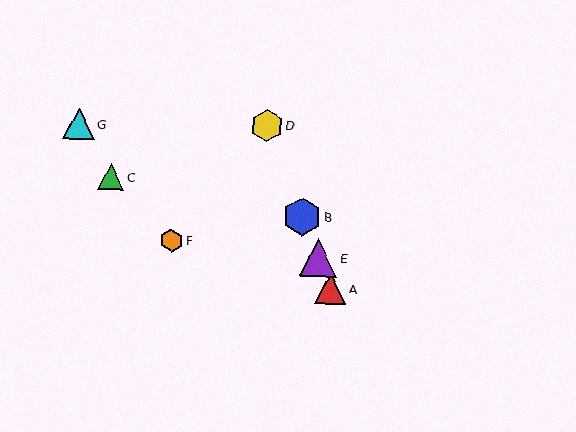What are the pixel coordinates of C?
Object C is at (111, 177).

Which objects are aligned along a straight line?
Objects A, B, D, E are aligned along a straight line.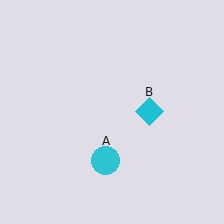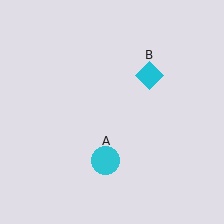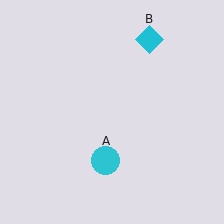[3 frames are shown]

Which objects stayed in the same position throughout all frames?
Cyan circle (object A) remained stationary.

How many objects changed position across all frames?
1 object changed position: cyan diamond (object B).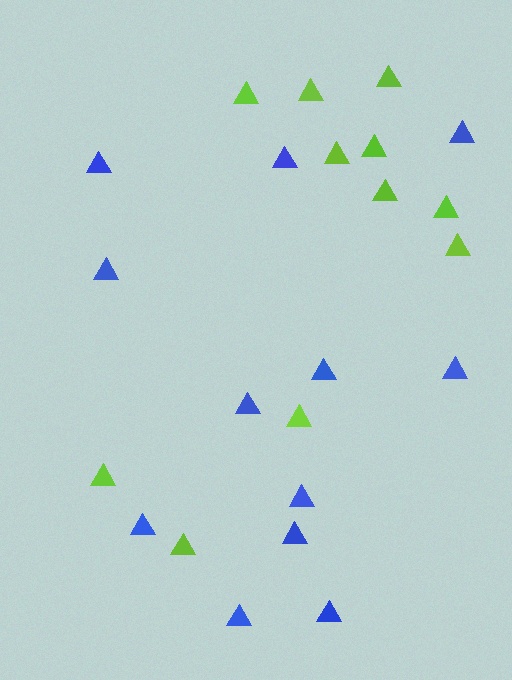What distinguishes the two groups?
There are 2 groups: one group of blue triangles (12) and one group of lime triangles (11).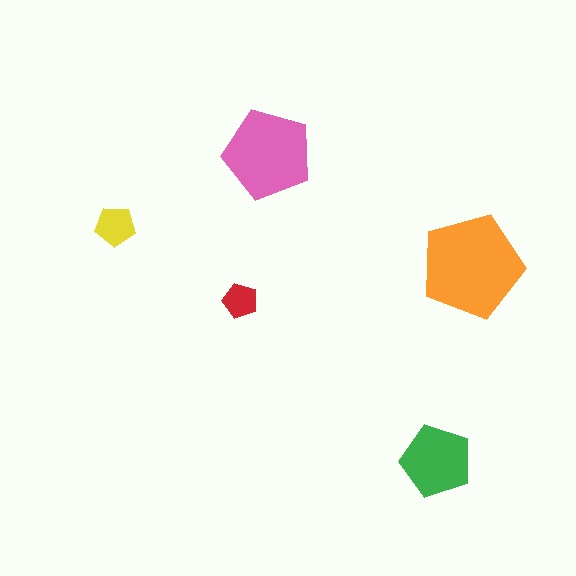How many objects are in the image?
There are 5 objects in the image.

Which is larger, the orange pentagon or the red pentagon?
The orange one.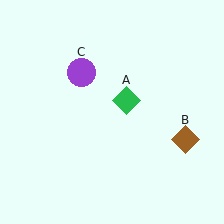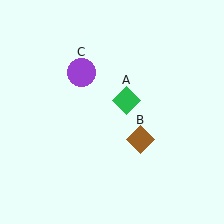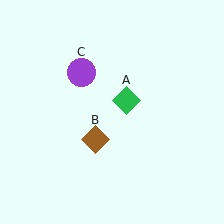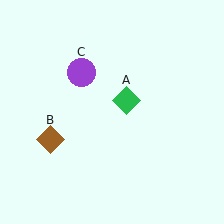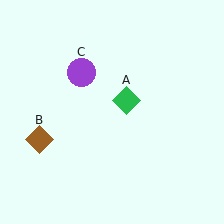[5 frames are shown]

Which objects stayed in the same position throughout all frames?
Green diamond (object A) and purple circle (object C) remained stationary.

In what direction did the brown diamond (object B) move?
The brown diamond (object B) moved left.